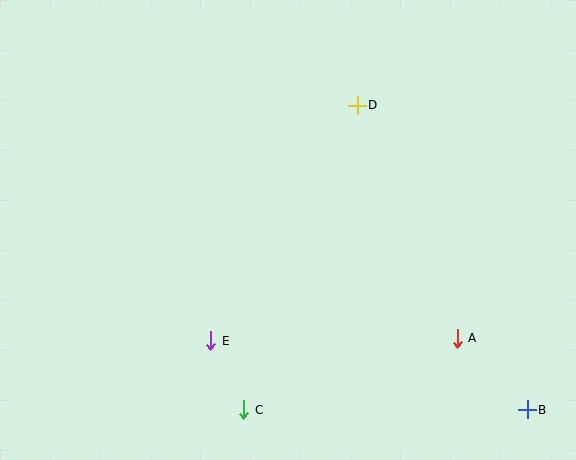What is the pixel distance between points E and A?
The distance between E and A is 247 pixels.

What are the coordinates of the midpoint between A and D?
The midpoint between A and D is at (407, 222).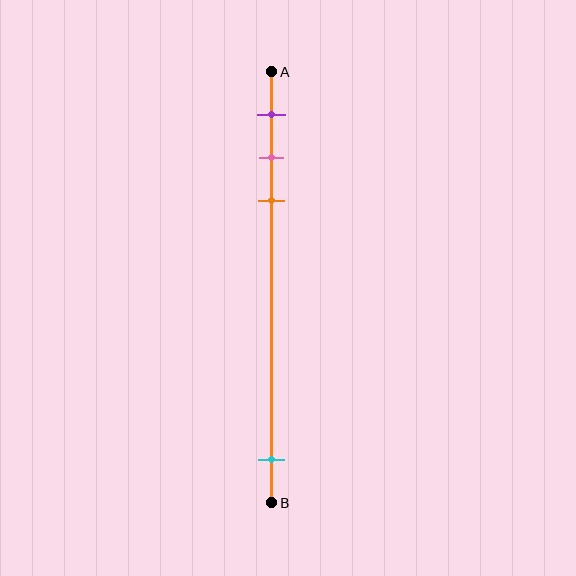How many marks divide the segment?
There are 4 marks dividing the segment.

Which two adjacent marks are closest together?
The pink and orange marks are the closest adjacent pair.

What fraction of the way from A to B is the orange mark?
The orange mark is approximately 30% (0.3) of the way from A to B.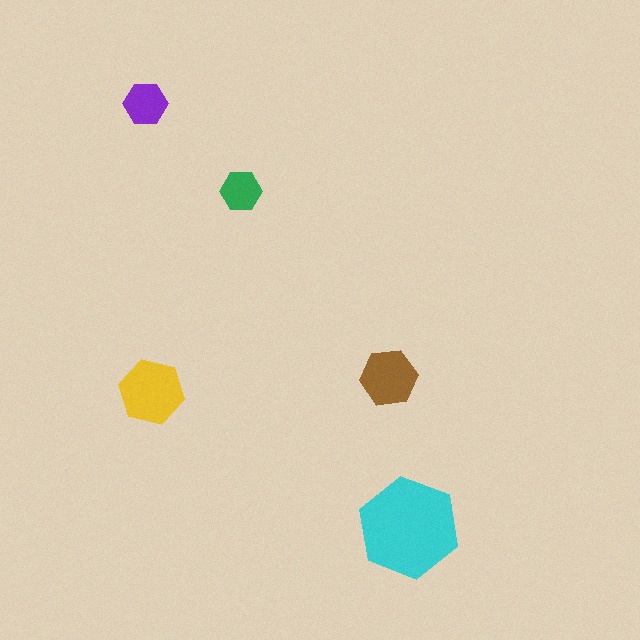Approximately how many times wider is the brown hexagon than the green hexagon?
About 1.5 times wider.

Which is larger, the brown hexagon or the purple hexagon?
The brown one.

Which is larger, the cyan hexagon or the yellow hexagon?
The cyan one.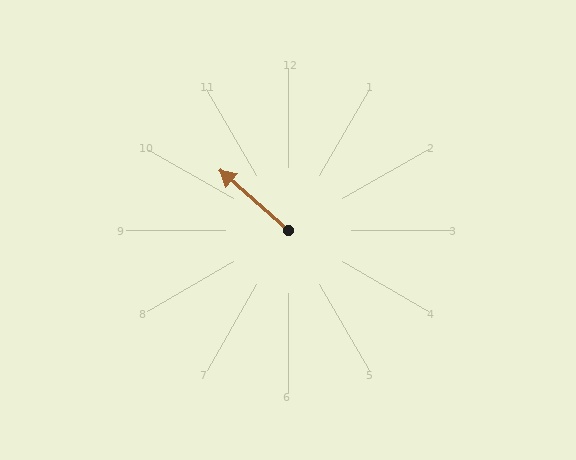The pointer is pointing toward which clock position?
Roughly 10 o'clock.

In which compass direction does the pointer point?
Northwest.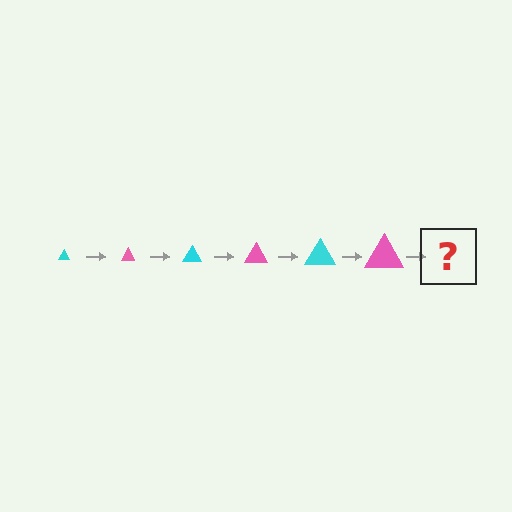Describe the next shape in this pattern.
It should be a cyan triangle, larger than the previous one.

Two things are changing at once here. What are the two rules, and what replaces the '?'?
The two rules are that the triangle grows larger each step and the color cycles through cyan and pink. The '?' should be a cyan triangle, larger than the previous one.